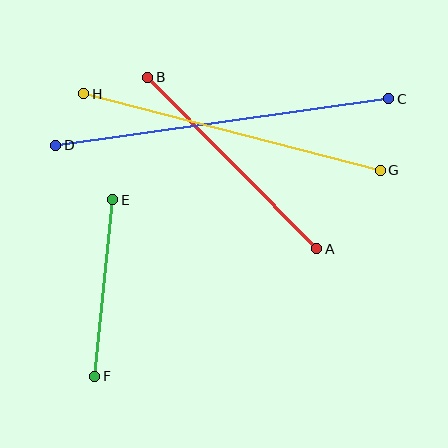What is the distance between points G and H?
The distance is approximately 306 pixels.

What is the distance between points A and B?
The distance is approximately 241 pixels.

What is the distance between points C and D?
The distance is approximately 336 pixels.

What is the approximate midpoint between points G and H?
The midpoint is at approximately (232, 132) pixels.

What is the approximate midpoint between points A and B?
The midpoint is at approximately (232, 163) pixels.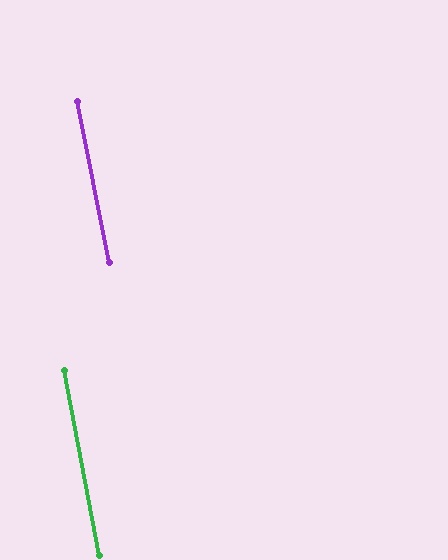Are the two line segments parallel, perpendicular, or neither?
Parallel — their directions differ by only 0.6°.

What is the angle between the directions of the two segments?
Approximately 1 degree.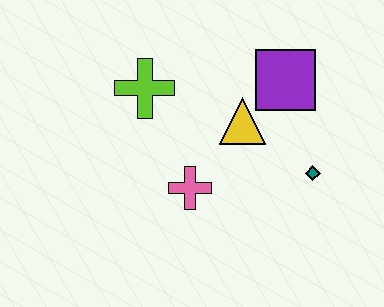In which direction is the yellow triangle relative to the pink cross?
The yellow triangle is above the pink cross.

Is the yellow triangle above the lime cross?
No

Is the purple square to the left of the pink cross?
No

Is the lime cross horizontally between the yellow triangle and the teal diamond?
No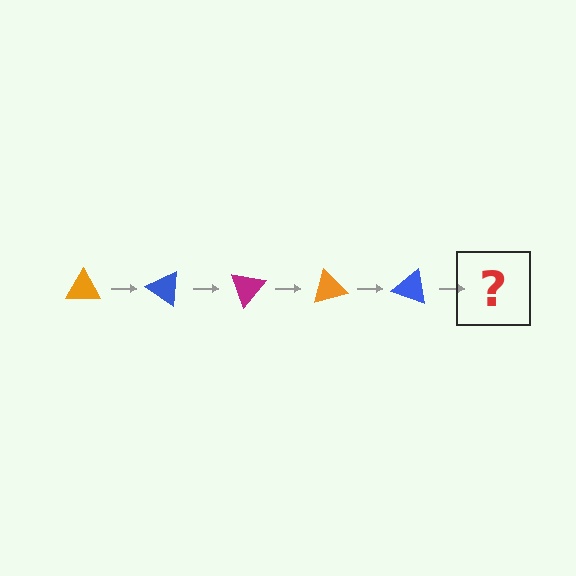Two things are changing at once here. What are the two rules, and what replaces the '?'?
The two rules are that it rotates 35 degrees each step and the color cycles through orange, blue, and magenta. The '?' should be a magenta triangle, rotated 175 degrees from the start.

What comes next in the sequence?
The next element should be a magenta triangle, rotated 175 degrees from the start.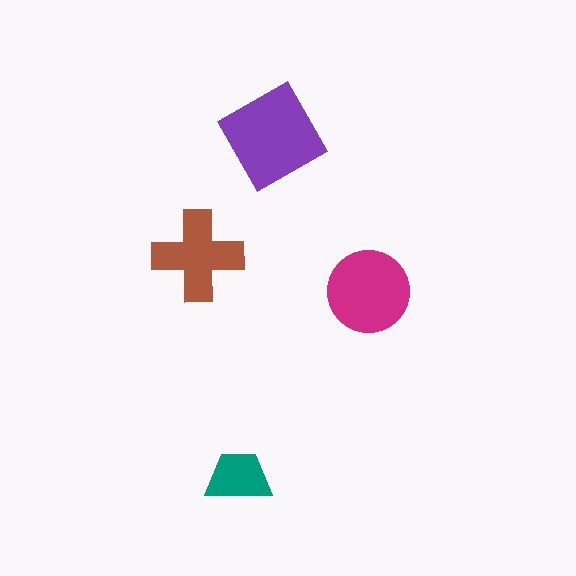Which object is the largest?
The purple diamond.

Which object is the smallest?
The teal trapezoid.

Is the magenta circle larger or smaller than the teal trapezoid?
Larger.